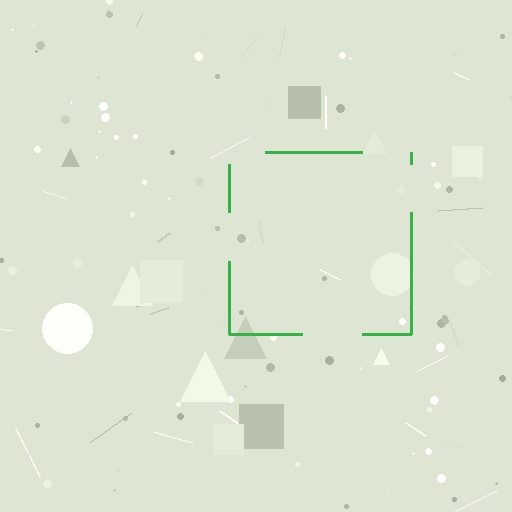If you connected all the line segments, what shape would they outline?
They would outline a square.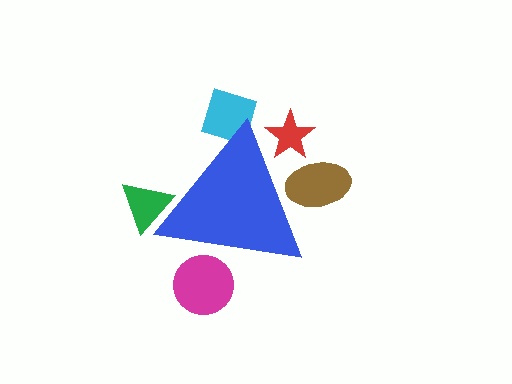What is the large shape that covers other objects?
A blue triangle.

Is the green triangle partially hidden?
Yes, the green triangle is partially hidden behind the blue triangle.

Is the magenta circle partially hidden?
Yes, the magenta circle is partially hidden behind the blue triangle.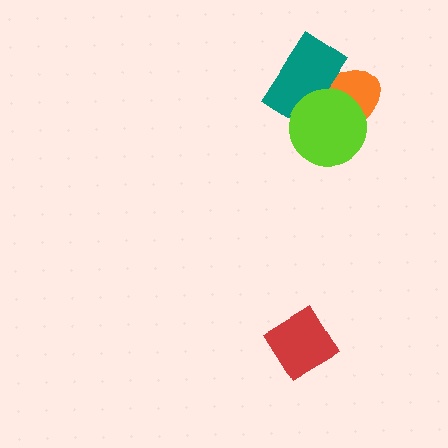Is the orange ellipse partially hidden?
Yes, it is partially covered by another shape.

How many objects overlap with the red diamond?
0 objects overlap with the red diamond.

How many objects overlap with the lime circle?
2 objects overlap with the lime circle.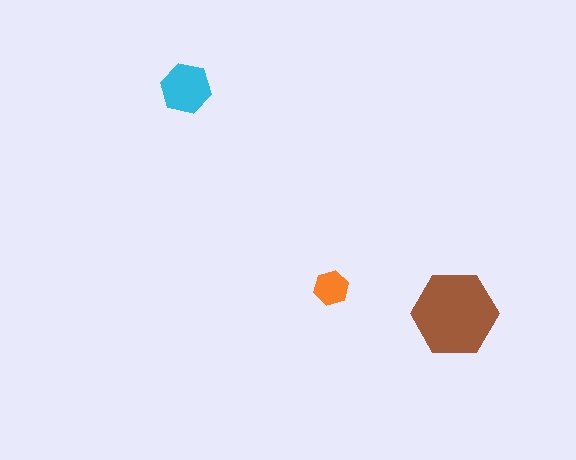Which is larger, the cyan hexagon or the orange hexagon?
The cyan one.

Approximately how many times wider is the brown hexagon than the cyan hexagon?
About 1.5 times wider.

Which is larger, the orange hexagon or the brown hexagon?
The brown one.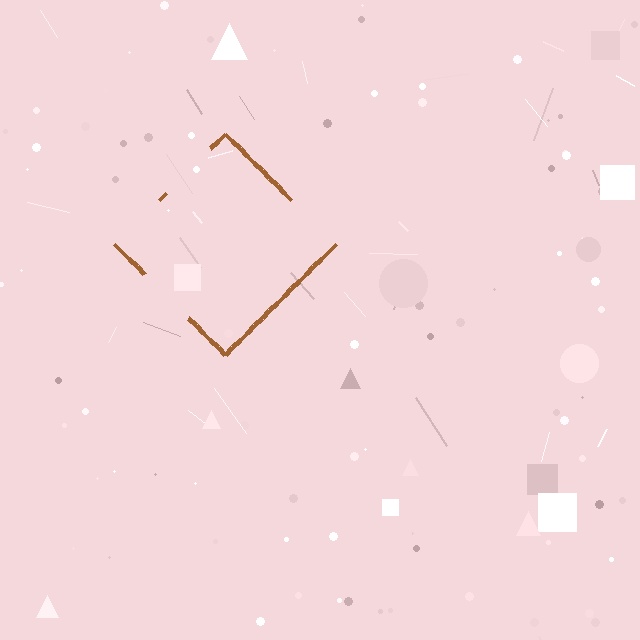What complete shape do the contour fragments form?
The contour fragments form a diamond.